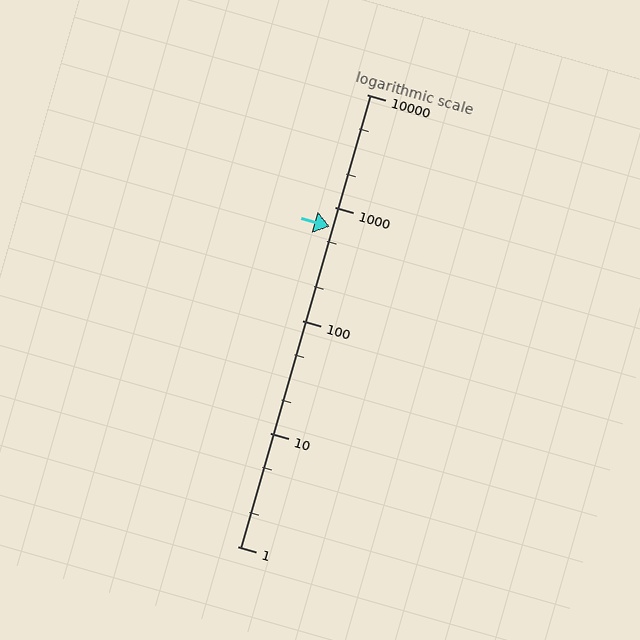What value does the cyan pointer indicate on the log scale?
The pointer indicates approximately 670.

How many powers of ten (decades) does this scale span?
The scale spans 4 decades, from 1 to 10000.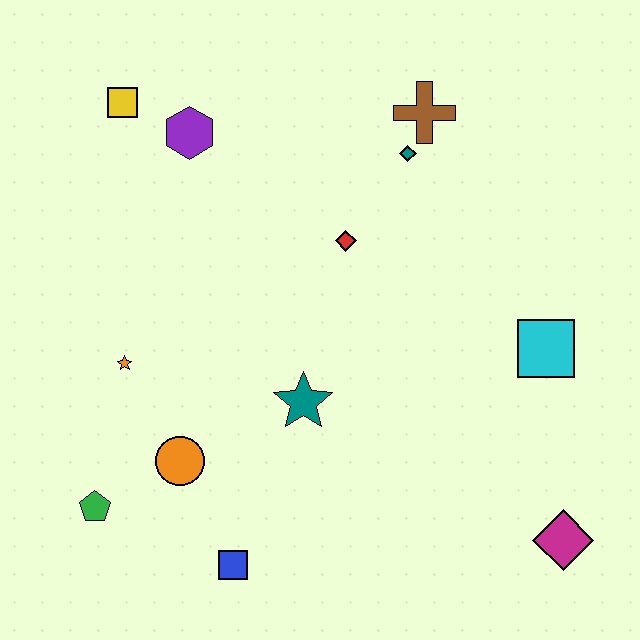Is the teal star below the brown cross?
Yes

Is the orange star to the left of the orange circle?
Yes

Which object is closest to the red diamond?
The teal diamond is closest to the red diamond.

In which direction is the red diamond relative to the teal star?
The red diamond is above the teal star.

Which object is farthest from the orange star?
The magenta diamond is farthest from the orange star.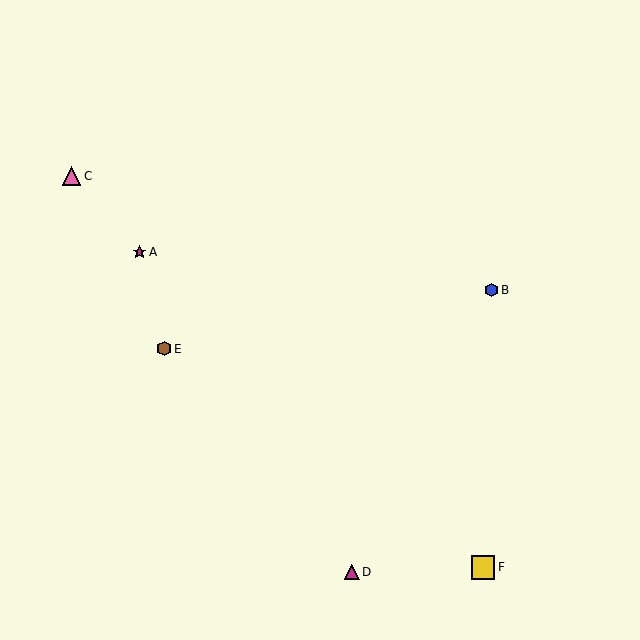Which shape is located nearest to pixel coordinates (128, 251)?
The magenta star (labeled A) at (139, 252) is nearest to that location.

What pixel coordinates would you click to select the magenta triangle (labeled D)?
Click at (352, 572) to select the magenta triangle D.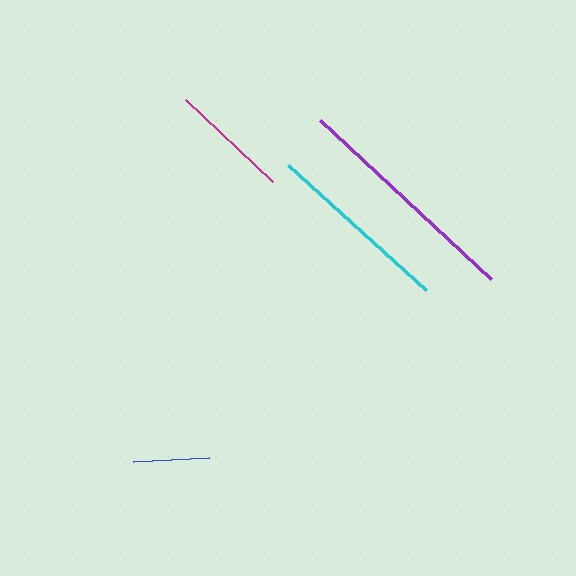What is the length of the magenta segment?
The magenta segment is approximately 120 pixels long.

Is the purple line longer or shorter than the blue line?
The purple line is longer than the blue line.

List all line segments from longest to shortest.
From longest to shortest: purple, cyan, magenta, blue.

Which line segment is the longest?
The purple line is the longest at approximately 234 pixels.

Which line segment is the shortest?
The blue line is the shortest at approximately 76 pixels.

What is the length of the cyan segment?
The cyan segment is approximately 186 pixels long.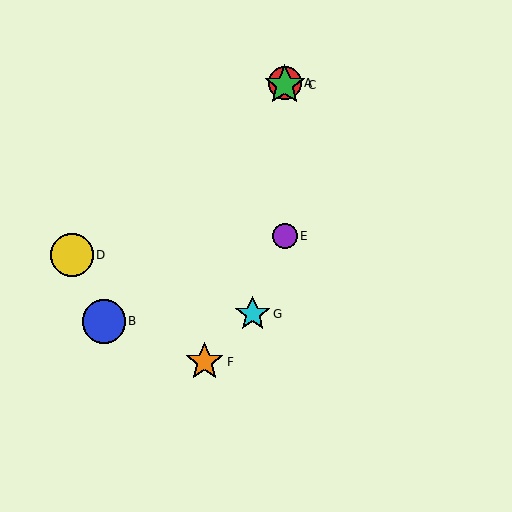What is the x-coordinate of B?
Object B is at x≈104.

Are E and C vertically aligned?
Yes, both are at x≈285.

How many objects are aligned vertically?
3 objects (A, C, E) are aligned vertically.